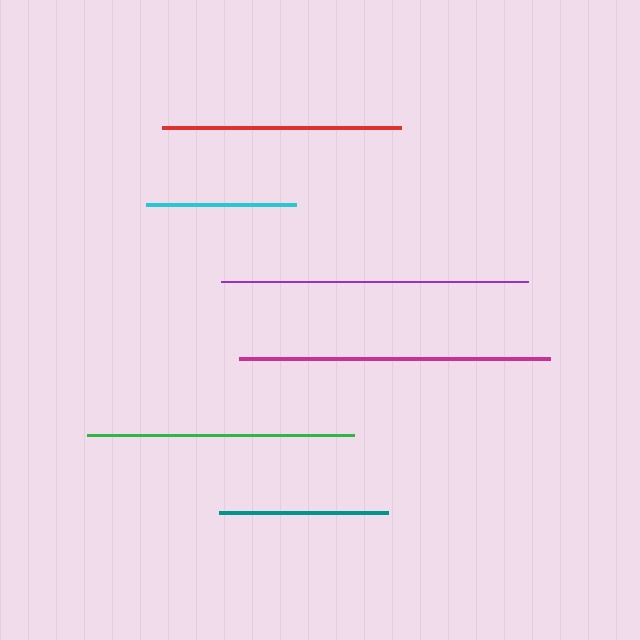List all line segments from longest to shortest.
From longest to shortest: magenta, purple, green, red, teal, cyan.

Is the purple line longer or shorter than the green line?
The purple line is longer than the green line.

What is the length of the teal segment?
The teal segment is approximately 169 pixels long.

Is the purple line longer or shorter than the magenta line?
The magenta line is longer than the purple line.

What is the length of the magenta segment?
The magenta segment is approximately 311 pixels long.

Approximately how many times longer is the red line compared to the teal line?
The red line is approximately 1.4 times the length of the teal line.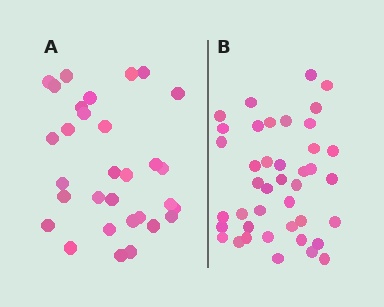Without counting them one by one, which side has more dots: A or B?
Region B (the right region) has more dots.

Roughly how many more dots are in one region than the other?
Region B has roughly 10 or so more dots than region A.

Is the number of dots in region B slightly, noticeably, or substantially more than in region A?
Region B has noticeably more, but not dramatically so. The ratio is roughly 1.3 to 1.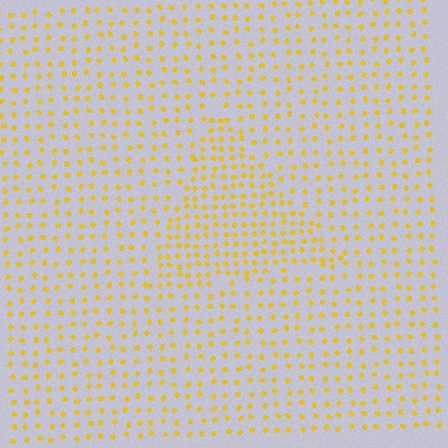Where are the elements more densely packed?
The elements are more densely packed inside the triangle boundary.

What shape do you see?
I see a triangle.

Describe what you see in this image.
The image contains small yellow elements arranged at two different densities. A triangle-shaped region is visible where the elements are more densely packed than the surrounding area.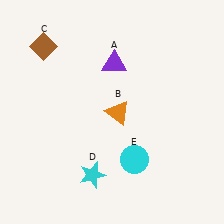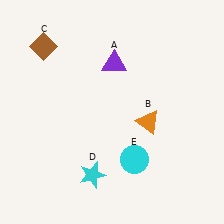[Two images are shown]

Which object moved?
The orange triangle (B) moved right.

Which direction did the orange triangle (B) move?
The orange triangle (B) moved right.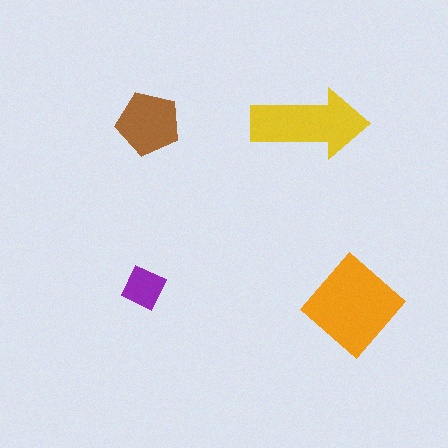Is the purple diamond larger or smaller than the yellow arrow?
Smaller.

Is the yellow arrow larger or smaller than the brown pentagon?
Larger.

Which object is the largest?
The orange diamond.